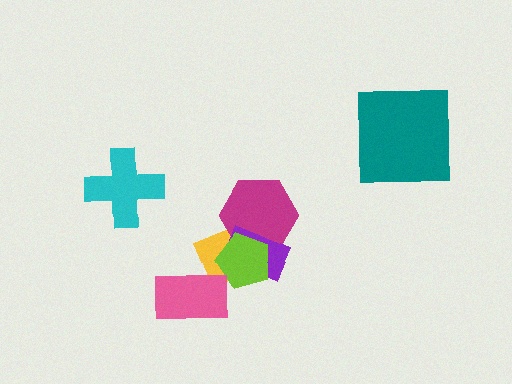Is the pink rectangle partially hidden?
No, no other shape covers it.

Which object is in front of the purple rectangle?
The lime pentagon is in front of the purple rectangle.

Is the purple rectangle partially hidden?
Yes, it is partially covered by another shape.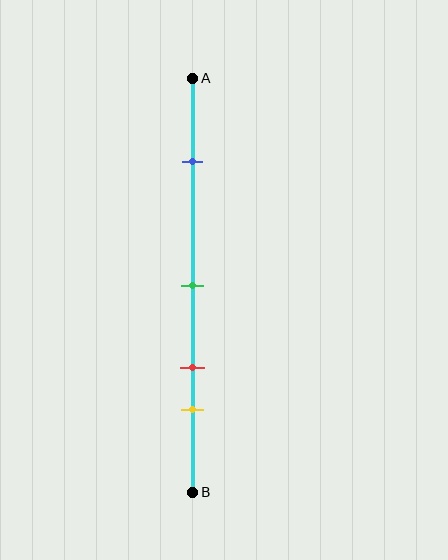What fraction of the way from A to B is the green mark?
The green mark is approximately 50% (0.5) of the way from A to B.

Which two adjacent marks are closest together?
The red and yellow marks are the closest adjacent pair.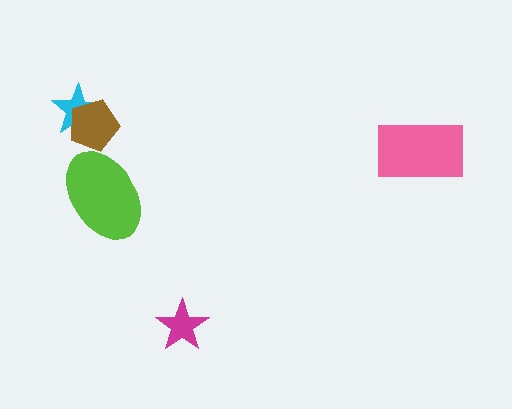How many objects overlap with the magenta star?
0 objects overlap with the magenta star.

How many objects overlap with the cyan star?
1 object overlaps with the cyan star.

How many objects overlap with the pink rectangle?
0 objects overlap with the pink rectangle.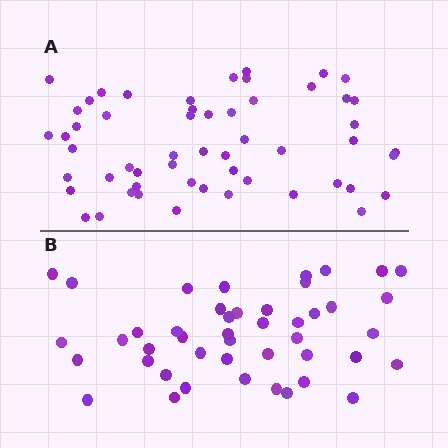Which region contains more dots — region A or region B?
Region A (the top region) has more dots.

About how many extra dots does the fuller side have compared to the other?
Region A has roughly 10 or so more dots than region B.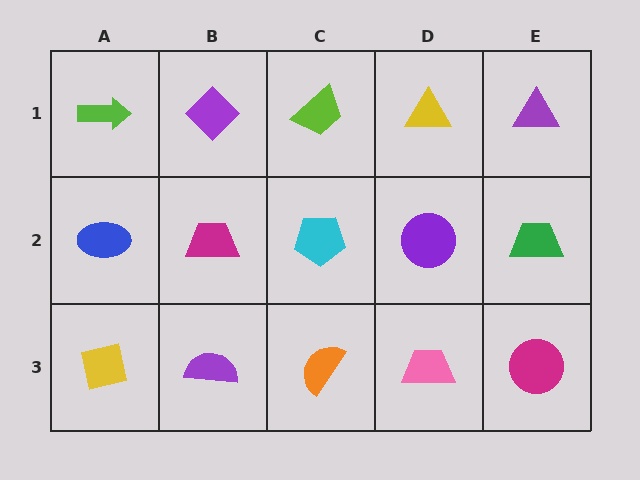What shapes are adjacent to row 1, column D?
A purple circle (row 2, column D), a lime trapezoid (row 1, column C), a purple triangle (row 1, column E).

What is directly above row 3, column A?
A blue ellipse.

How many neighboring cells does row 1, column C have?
3.